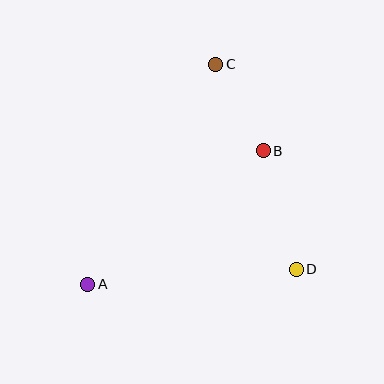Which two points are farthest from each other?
Points A and C are farthest from each other.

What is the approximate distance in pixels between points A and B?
The distance between A and B is approximately 221 pixels.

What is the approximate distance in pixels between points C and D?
The distance between C and D is approximately 220 pixels.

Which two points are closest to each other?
Points B and C are closest to each other.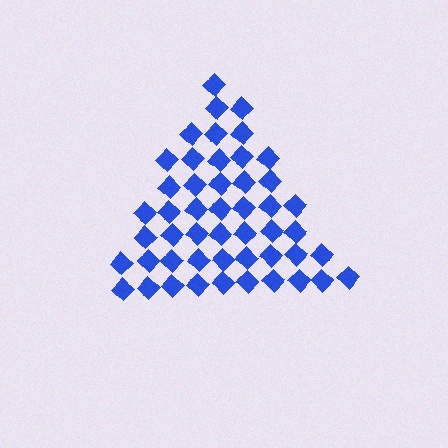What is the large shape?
The large shape is a triangle.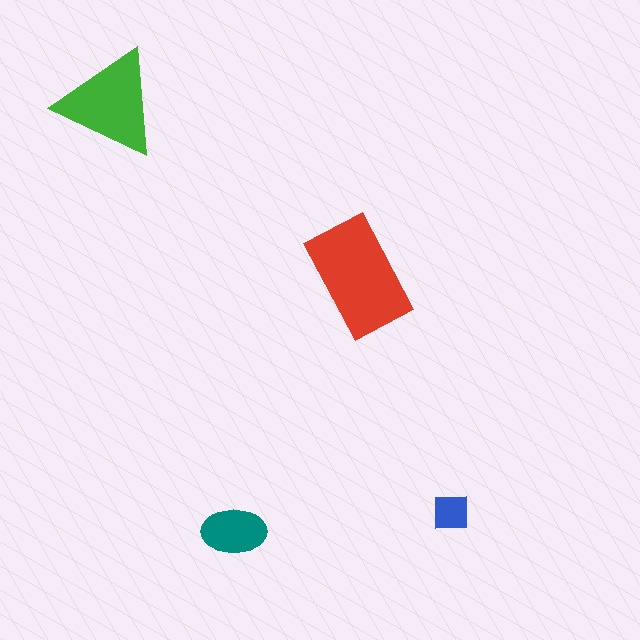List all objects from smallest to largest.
The blue square, the teal ellipse, the green triangle, the red rectangle.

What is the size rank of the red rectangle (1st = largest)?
1st.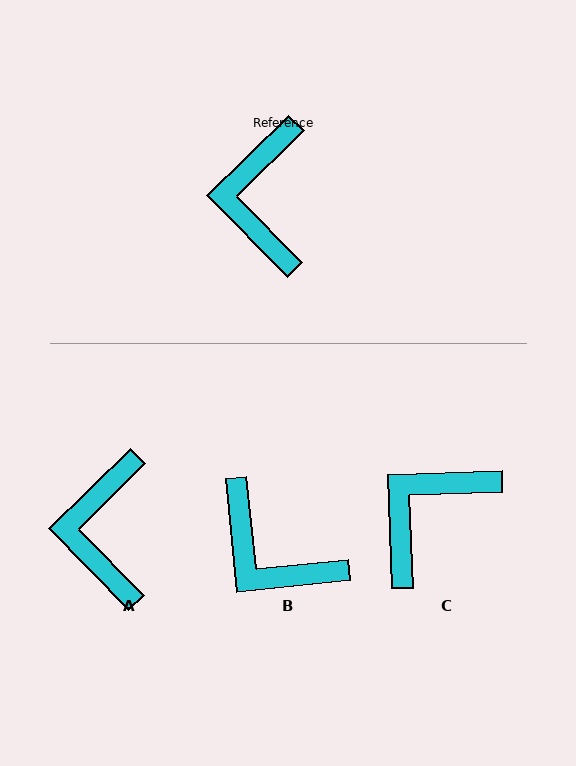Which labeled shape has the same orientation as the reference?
A.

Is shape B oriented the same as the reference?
No, it is off by about 51 degrees.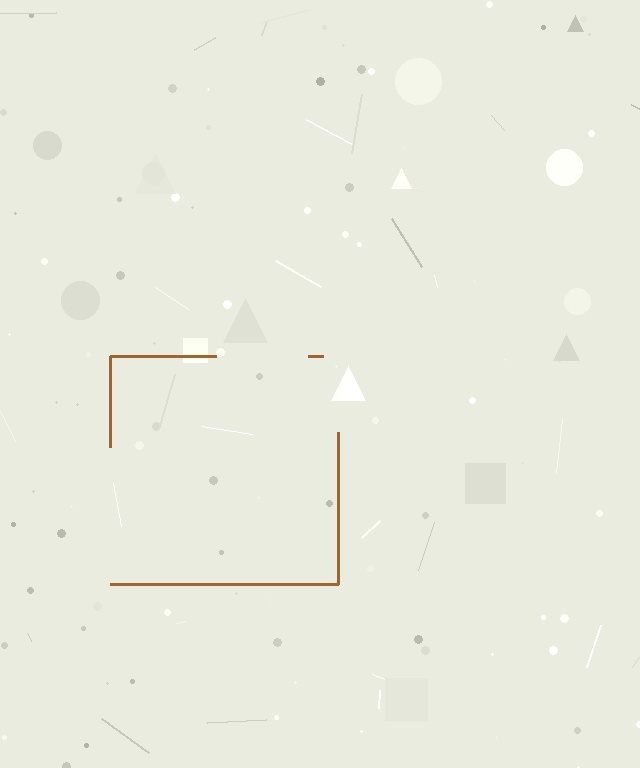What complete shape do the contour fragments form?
The contour fragments form a square.